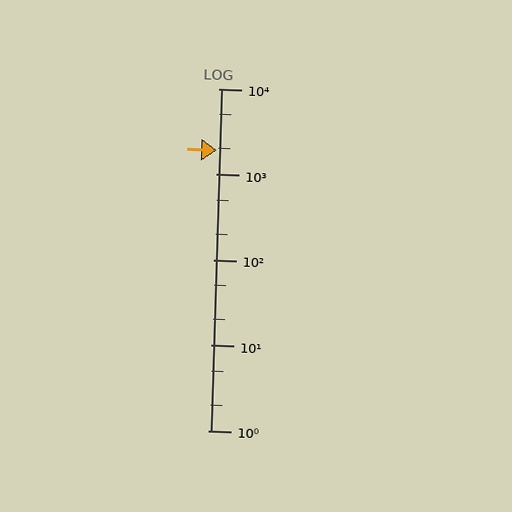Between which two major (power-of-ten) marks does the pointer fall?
The pointer is between 1000 and 10000.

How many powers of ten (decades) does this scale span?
The scale spans 4 decades, from 1 to 10000.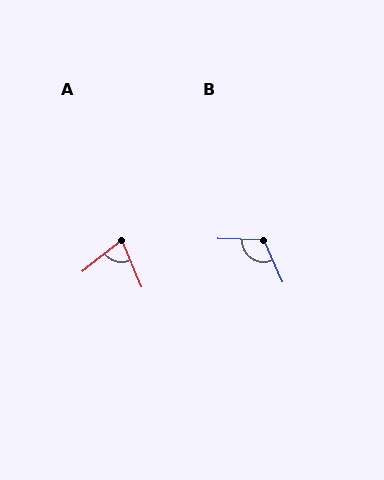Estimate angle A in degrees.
Approximately 74 degrees.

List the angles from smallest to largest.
A (74°), B (117°).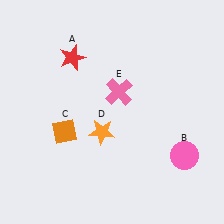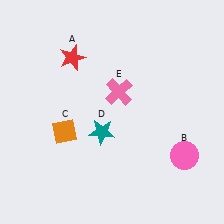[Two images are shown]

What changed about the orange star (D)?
In Image 1, D is orange. In Image 2, it changed to teal.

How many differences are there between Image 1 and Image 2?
There is 1 difference between the two images.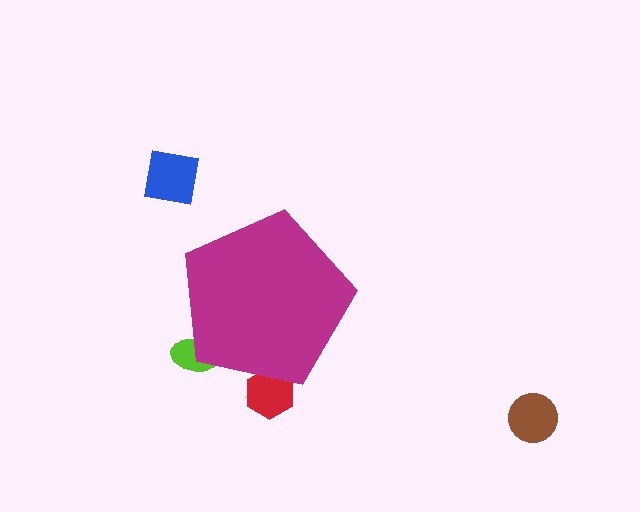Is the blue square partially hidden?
No, the blue square is fully visible.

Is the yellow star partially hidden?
Yes, the yellow star is partially hidden behind the magenta pentagon.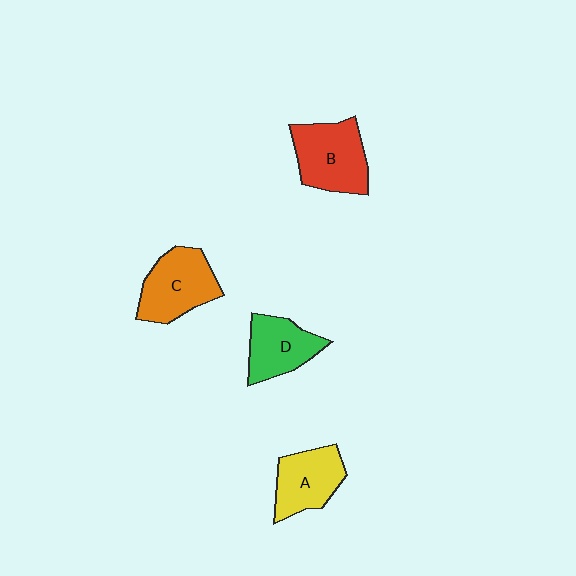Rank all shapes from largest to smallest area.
From largest to smallest: B (red), C (orange), A (yellow), D (green).